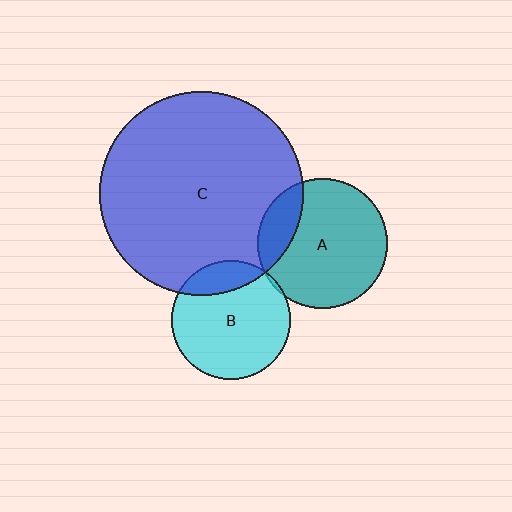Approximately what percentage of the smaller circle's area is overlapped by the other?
Approximately 5%.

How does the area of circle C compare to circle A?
Approximately 2.5 times.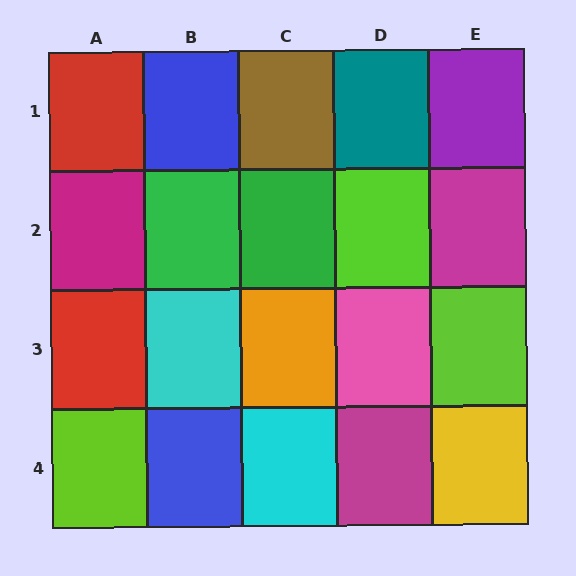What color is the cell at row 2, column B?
Green.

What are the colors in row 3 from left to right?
Red, cyan, orange, pink, lime.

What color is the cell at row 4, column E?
Yellow.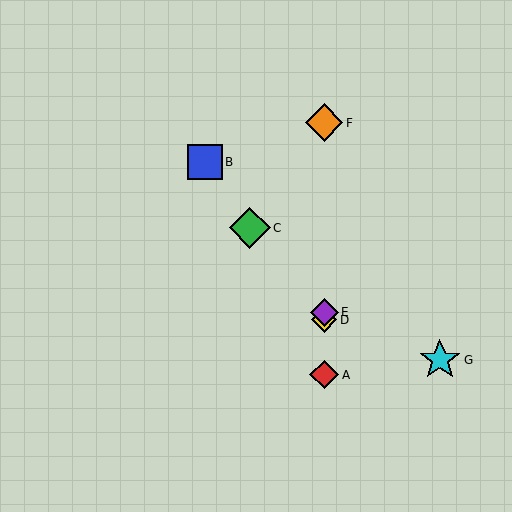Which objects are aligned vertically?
Objects A, D, E, F are aligned vertically.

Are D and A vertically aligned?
Yes, both are at x≈324.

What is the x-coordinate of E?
Object E is at x≈324.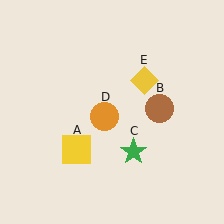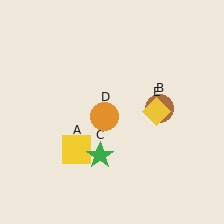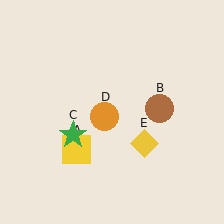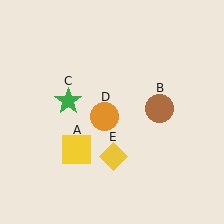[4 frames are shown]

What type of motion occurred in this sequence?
The green star (object C), yellow diamond (object E) rotated clockwise around the center of the scene.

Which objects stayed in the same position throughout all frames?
Yellow square (object A) and brown circle (object B) and orange circle (object D) remained stationary.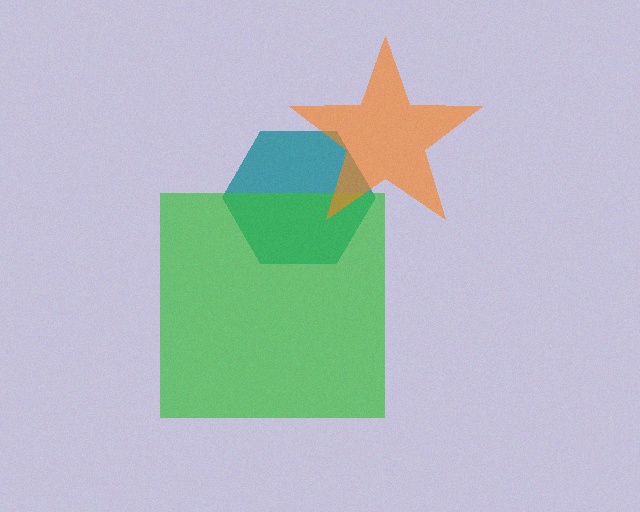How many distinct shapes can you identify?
There are 3 distinct shapes: a teal hexagon, a green square, an orange star.